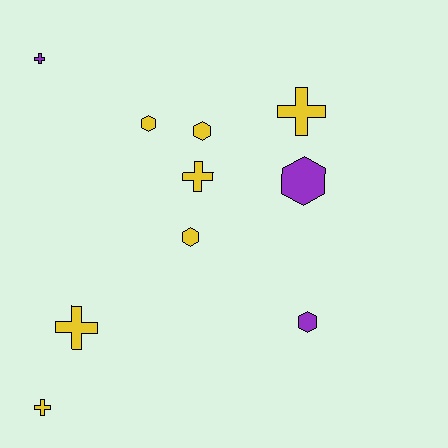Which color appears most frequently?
Yellow, with 7 objects.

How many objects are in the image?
There are 10 objects.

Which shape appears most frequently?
Hexagon, with 5 objects.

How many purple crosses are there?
There is 1 purple cross.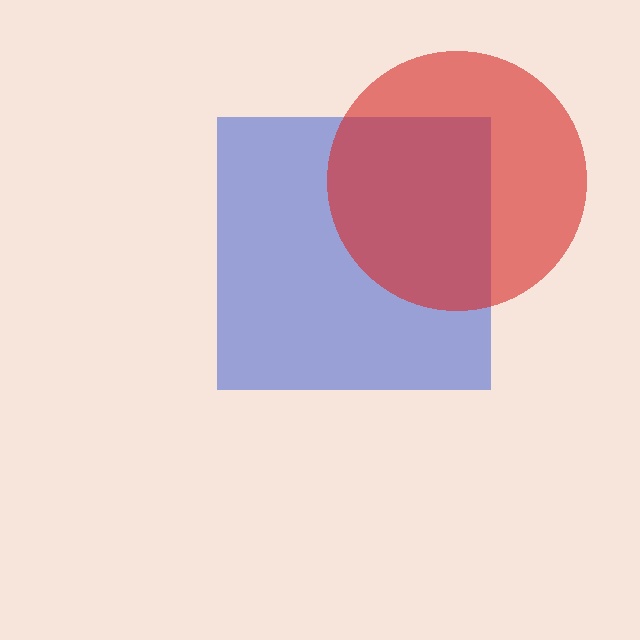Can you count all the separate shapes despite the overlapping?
Yes, there are 2 separate shapes.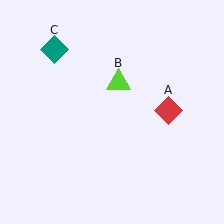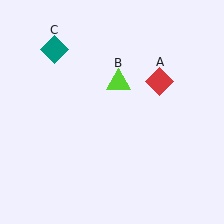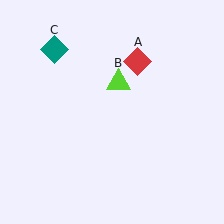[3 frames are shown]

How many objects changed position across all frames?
1 object changed position: red diamond (object A).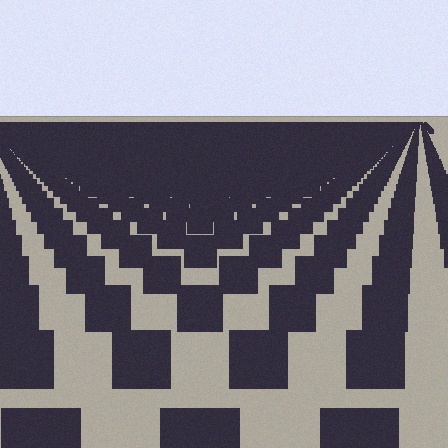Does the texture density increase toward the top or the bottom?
Density increases toward the top.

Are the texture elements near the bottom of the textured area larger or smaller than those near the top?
Larger. Near the bottom, elements are closer to the viewer and appear at a bigger on-screen size.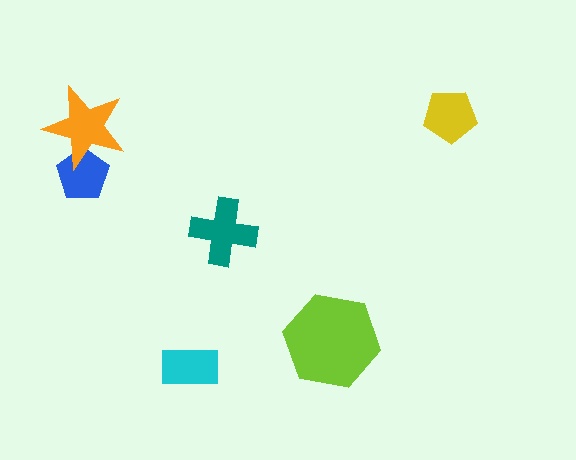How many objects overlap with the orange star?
1 object overlaps with the orange star.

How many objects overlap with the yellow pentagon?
0 objects overlap with the yellow pentagon.